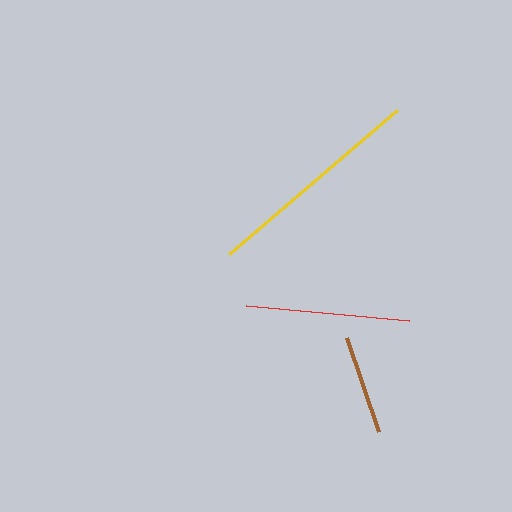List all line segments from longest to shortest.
From longest to shortest: yellow, red, brown.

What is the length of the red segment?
The red segment is approximately 163 pixels long.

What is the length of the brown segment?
The brown segment is approximately 99 pixels long.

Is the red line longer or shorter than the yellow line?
The yellow line is longer than the red line.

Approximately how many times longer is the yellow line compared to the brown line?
The yellow line is approximately 2.2 times the length of the brown line.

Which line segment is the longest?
The yellow line is the longest at approximately 222 pixels.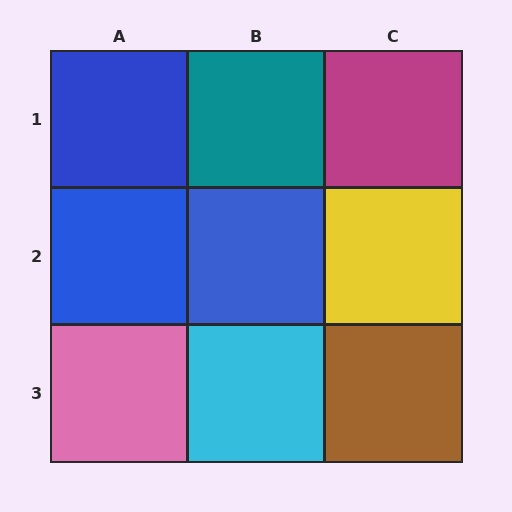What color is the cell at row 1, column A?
Blue.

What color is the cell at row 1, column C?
Magenta.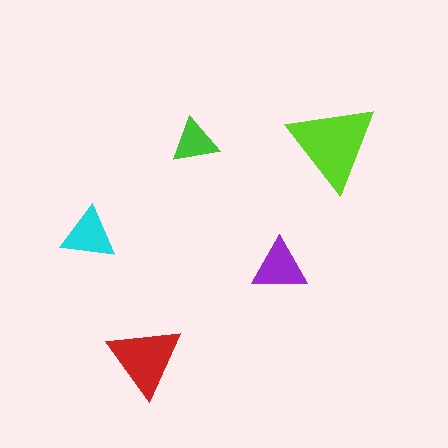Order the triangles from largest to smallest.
the lime one, the red one, the purple one, the cyan one, the green one.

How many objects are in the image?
There are 5 objects in the image.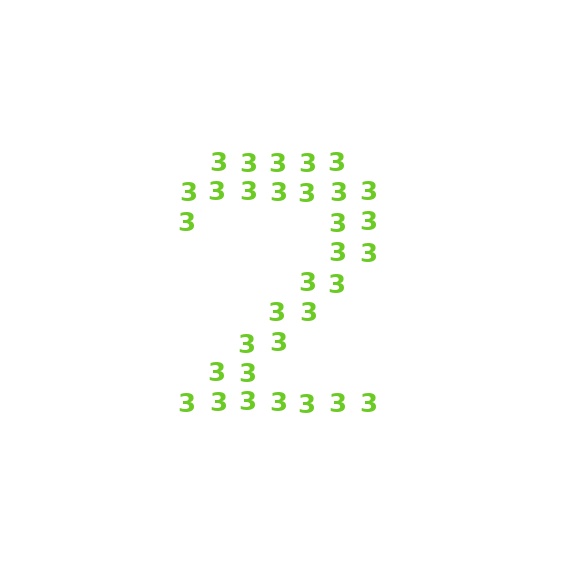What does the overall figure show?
The overall figure shows the digit 2.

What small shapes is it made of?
It is made of small digit 3's.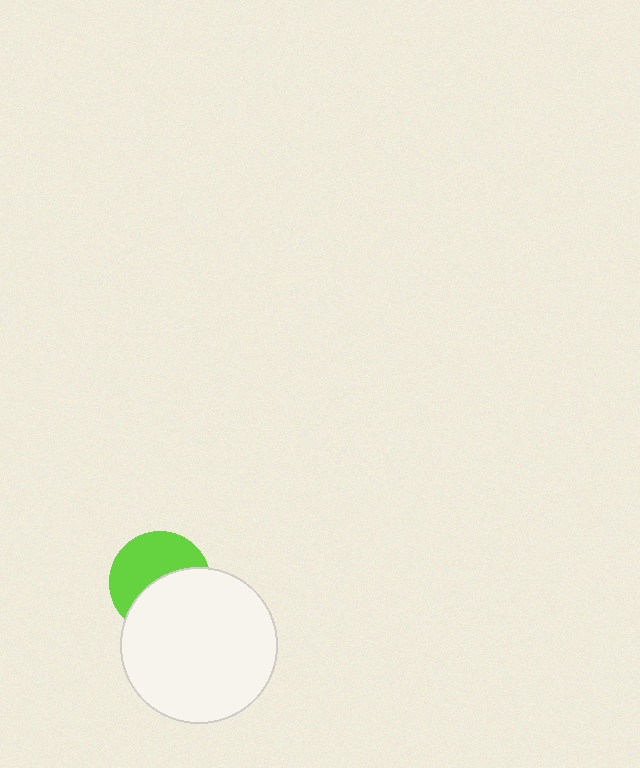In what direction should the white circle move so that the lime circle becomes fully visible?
The white circle should move down. That is the shortest direction to clear the overlap and leave the lime circle fully visible.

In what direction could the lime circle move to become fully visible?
The lime circle could move up. That would shift it out from behind the white circle entirely.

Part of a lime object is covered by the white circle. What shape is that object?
It is a circle.